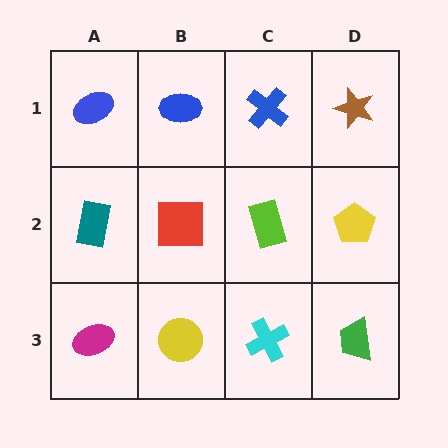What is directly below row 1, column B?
A red square.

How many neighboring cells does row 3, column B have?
3.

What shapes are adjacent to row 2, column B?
A blue ellipse (row 1, column B), a yellow circle (row 3, column B), a teal rectangle (row 2, column A), a lime rectangle (row 2, column C).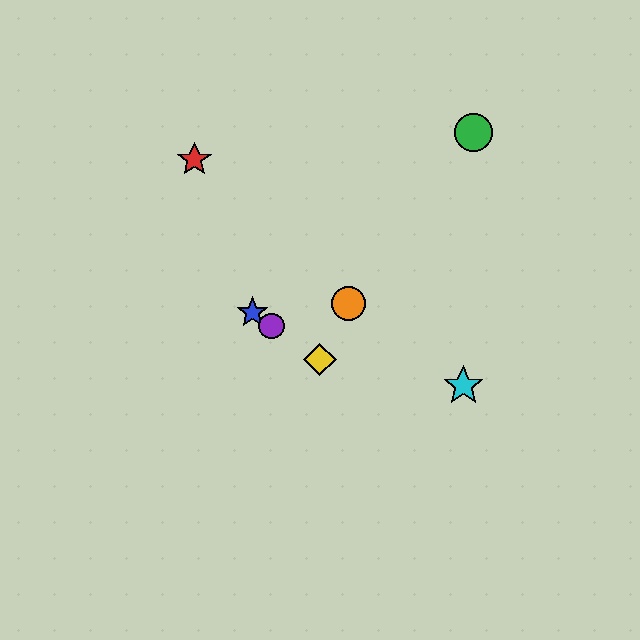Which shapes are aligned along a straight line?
The blue star, the yellow diamond, the purple circle are aligned along a straight line.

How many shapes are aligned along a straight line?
3 shapes (the blue star, the yellow diamond, the purple circle) are aligned along a straight line.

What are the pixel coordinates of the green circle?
The green circle is at (474, 132).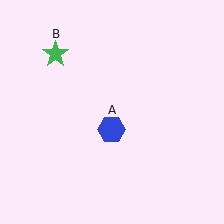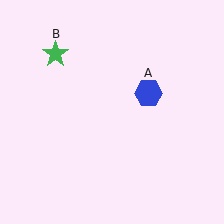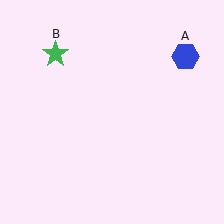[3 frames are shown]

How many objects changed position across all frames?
1 object changed position: blue hexagon (object A).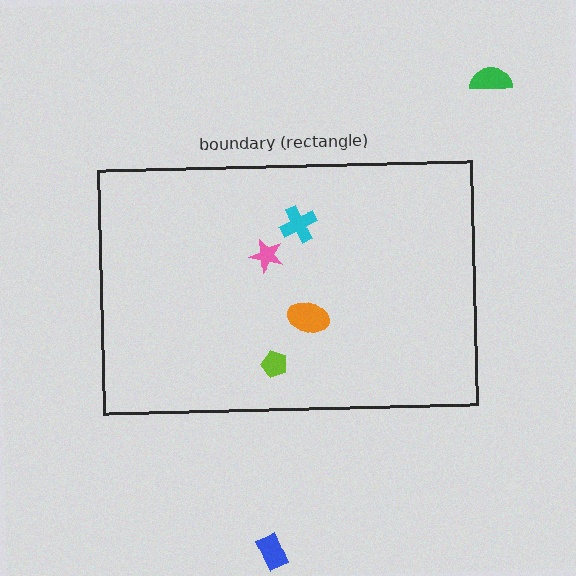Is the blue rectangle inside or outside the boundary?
Outside.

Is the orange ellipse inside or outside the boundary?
Inside.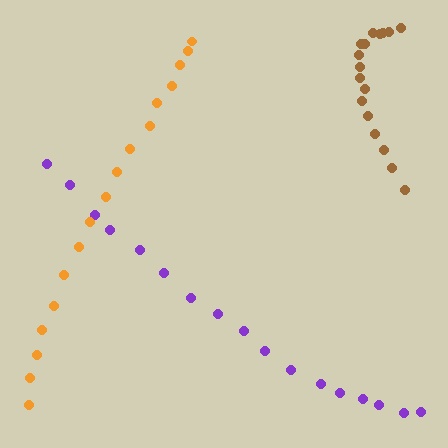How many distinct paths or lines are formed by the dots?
There are 3 distinct paths.